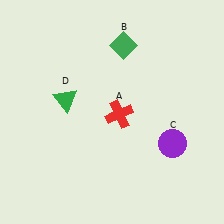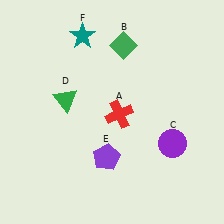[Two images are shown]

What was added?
A purple pentagon (E), a teal star (F) were added in Image 2.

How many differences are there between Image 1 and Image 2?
There are 2 differences between the two images.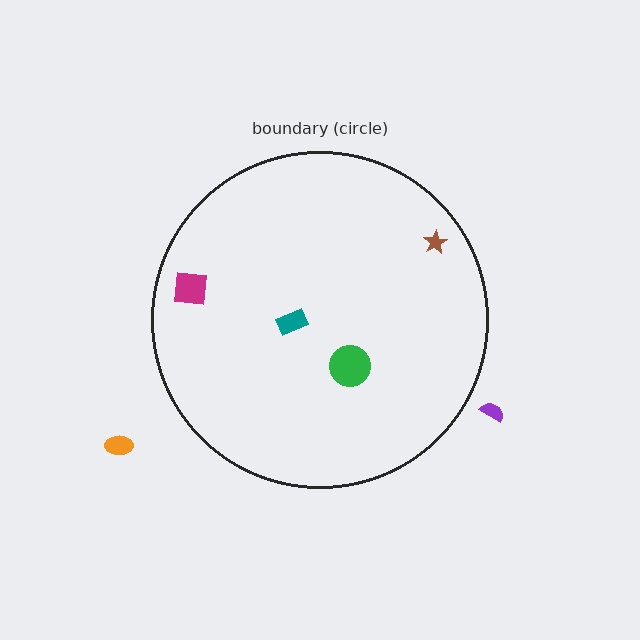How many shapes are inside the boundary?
4 inside, 2 outside.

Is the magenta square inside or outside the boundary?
Inside.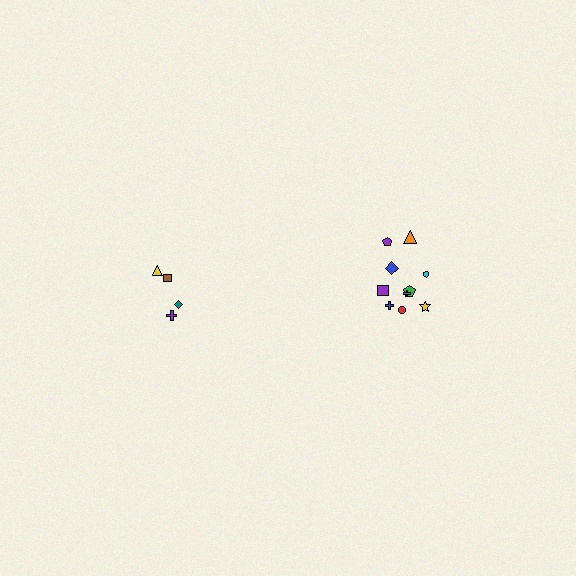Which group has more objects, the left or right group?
The right group.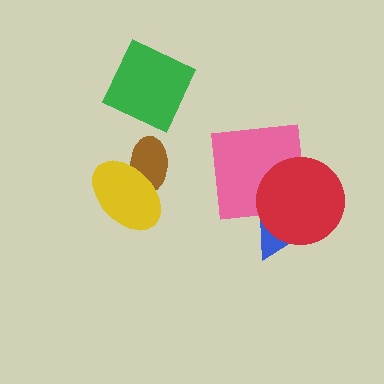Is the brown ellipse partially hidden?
Yes, it is partially covered by another shape.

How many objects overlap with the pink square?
2 objects overlap with the pink square.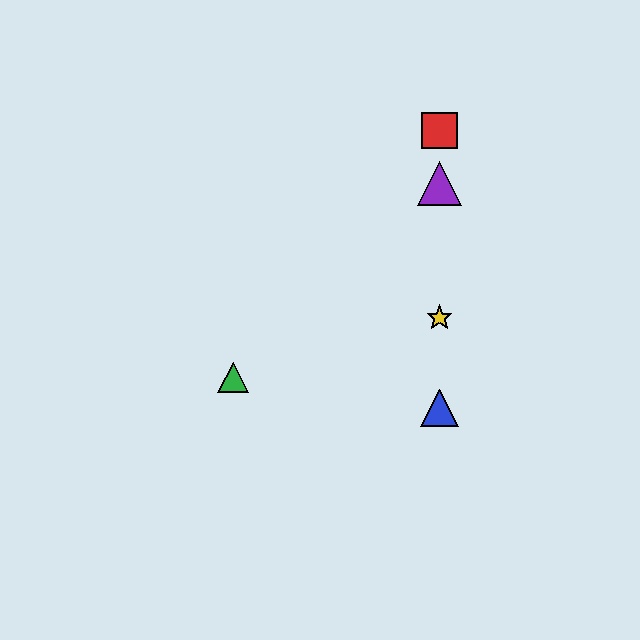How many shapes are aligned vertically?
4 shapes (the red square, the blue triangle, the yellow star, the purple triangle) are aligned vertically.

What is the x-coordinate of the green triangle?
The green triangle is at x≈233.